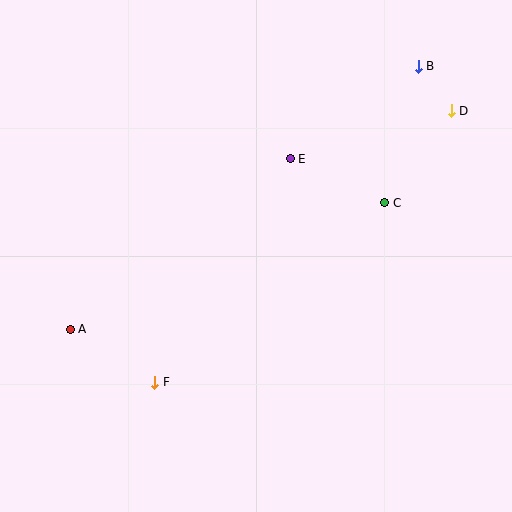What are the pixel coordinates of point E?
Point E is at (290, 159).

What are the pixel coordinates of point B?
Point B is at (418, 66).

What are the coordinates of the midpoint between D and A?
The midpoint between D and A is at (261, 220).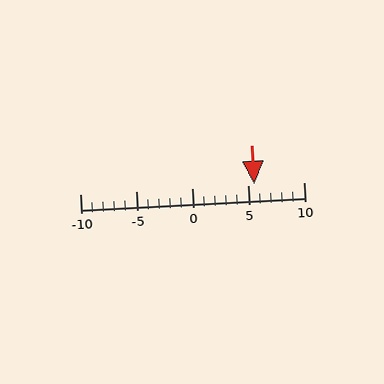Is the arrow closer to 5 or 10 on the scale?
The arrow is closer to 5.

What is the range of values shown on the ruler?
The ruler shows values from -10 to 10.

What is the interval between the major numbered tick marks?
The major tick marks are spaced 5 units apart.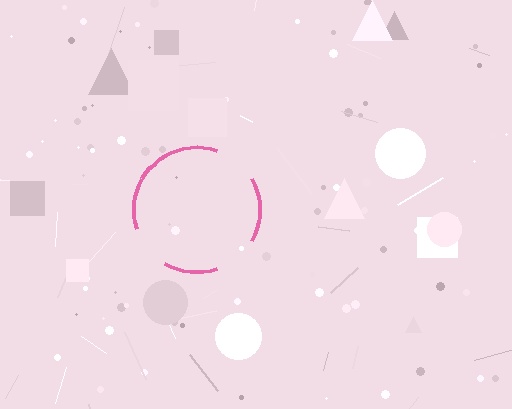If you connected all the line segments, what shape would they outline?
They would outline a circle.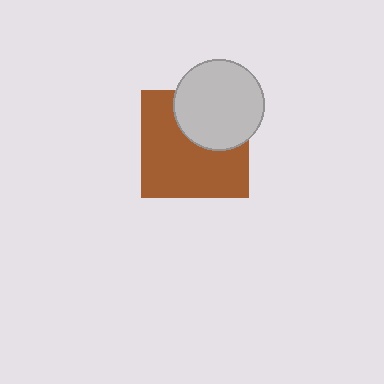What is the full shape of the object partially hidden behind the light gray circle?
The partially hidden object is a brown square.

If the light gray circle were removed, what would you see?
You would see the complete brown square.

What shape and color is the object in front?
The object in front is a light gray circle.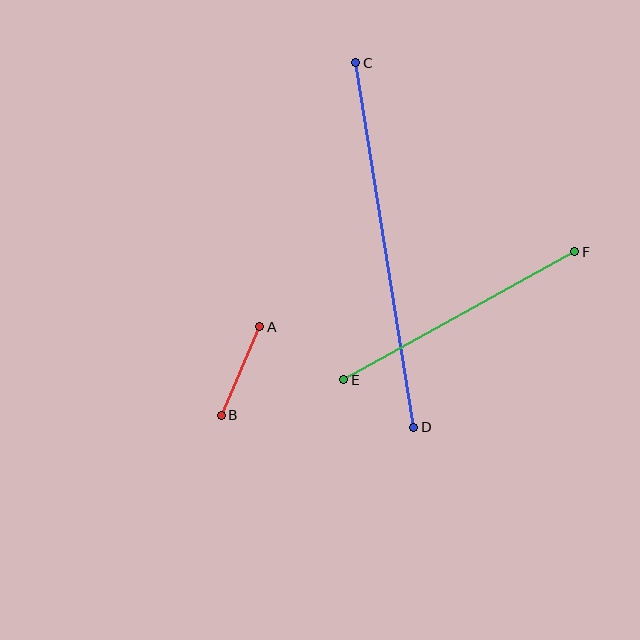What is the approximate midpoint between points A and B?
The midpoint is at approximately (240, 371) pixels.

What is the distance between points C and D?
The distance is approximately 369 pixels.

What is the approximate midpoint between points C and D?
The midpoint is at approximately (385, 245) pixels.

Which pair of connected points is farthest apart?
Points C and D are farthest apart.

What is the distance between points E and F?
The distance is approximately 264 pixels.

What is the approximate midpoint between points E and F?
The midpoint is at approximately (459, 316) pixels.